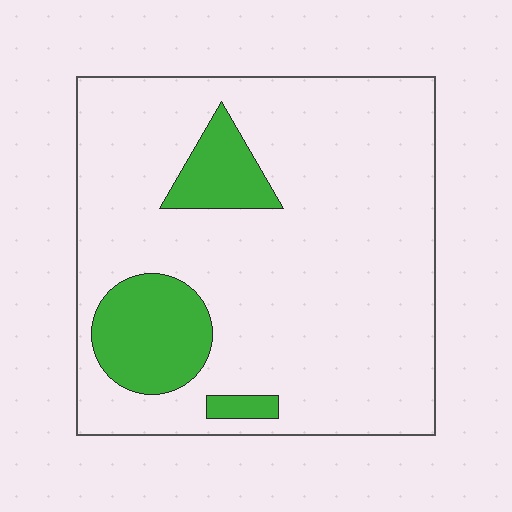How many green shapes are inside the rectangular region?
3.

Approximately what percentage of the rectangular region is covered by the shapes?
Approximately 15%.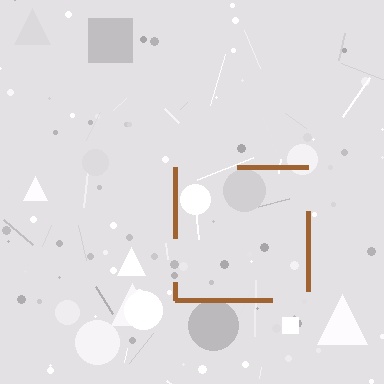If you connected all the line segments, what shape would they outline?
They would outline a square.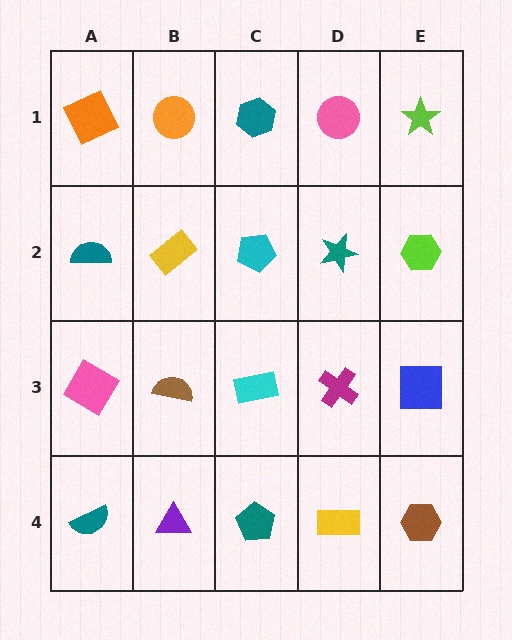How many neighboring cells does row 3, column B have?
4.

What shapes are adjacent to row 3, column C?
A cyan pentagon (row 2, column C), a teal pentagon (row 4, column C), a brown semicircle (row 3, column B), a magenta cross (row 3, column D).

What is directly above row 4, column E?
A blue square.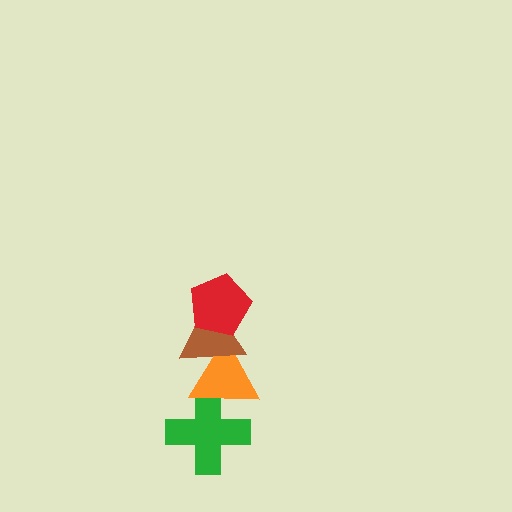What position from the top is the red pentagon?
The red pentagon is 1st from the top.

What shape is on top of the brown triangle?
The red pentagon is on top of the brown triangle.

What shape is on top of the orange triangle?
The brown triangle is on top of the orange triangle.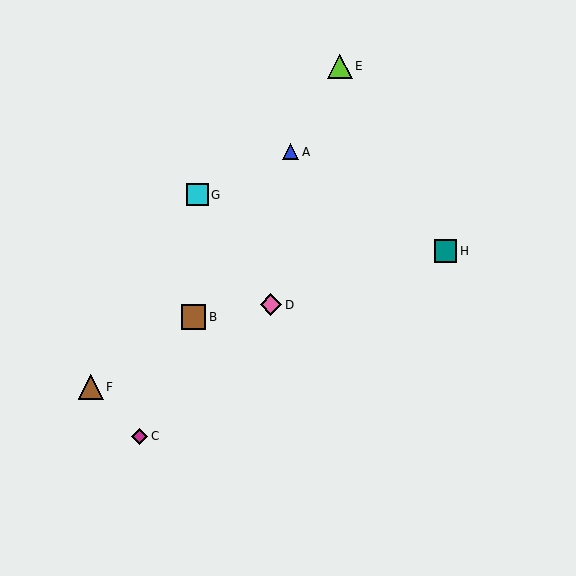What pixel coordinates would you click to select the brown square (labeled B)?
Click at (194, 317) to select the brown square B.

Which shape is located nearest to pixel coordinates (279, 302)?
The pink diamond (labeled D) at (271, 305) is nearest to that location.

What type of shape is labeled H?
Shape H is a teal square.